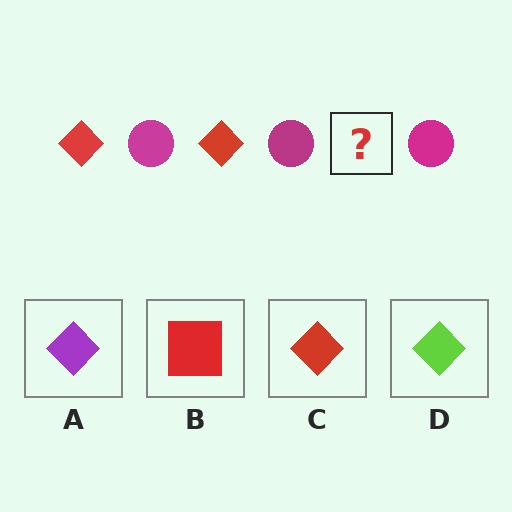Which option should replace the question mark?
Option C.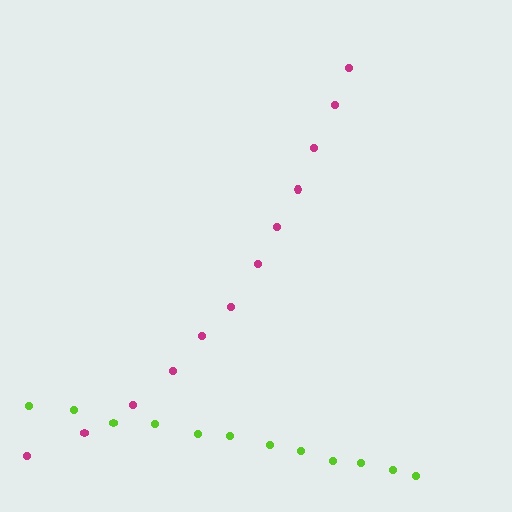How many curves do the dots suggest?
There are 2 distinct paths.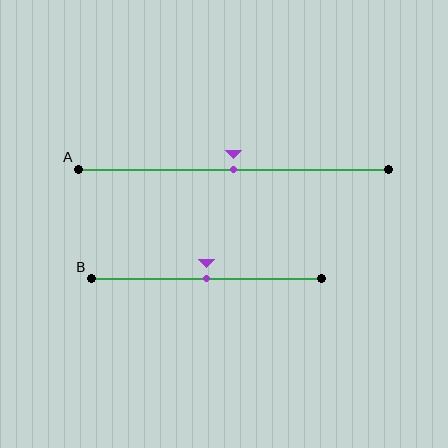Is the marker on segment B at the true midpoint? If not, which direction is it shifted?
Yes, the marker on segment B is at the true midpoint.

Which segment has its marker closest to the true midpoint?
Segment A has its marker closest to the true midpoint.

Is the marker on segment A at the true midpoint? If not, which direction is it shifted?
Yes, the marker on segment A is at the true midpoint.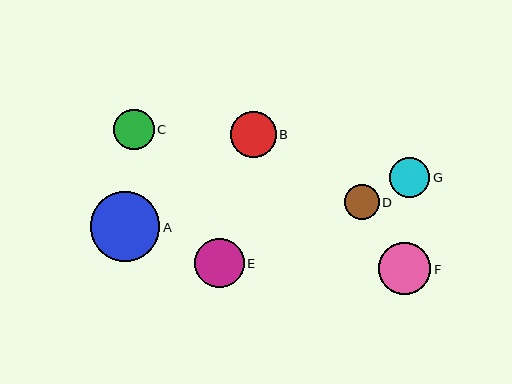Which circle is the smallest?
Circle D is the smallest with a size of approximately 35 pixels.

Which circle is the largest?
Circle A is the largest with a size of approximately 70 pixels.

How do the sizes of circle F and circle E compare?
Circle F and circle E are approximately the same size.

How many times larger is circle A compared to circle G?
Circle A is approximately 1.7 times the size of circle G.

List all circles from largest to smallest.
From largest to smallest: A, F, E, B, C, G, D.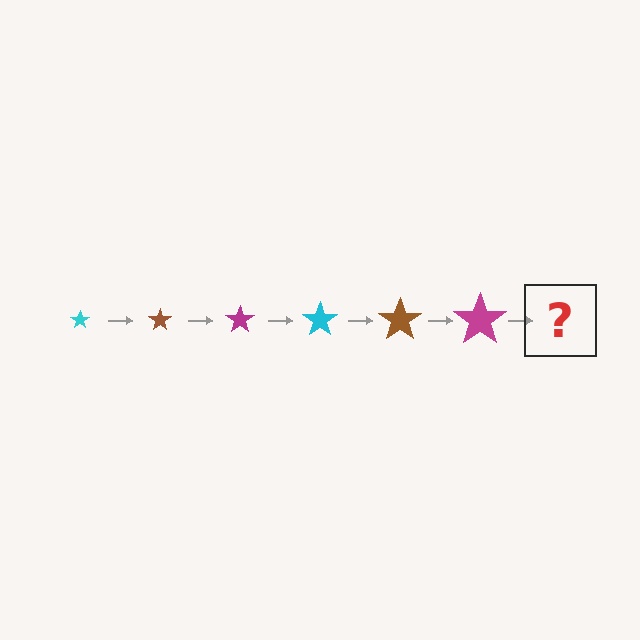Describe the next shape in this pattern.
It should be a cyan star, larger than the previous one.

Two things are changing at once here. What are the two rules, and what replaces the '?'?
The two rules are that the star grows larger each step and the color cycles through cyan, brown, and magenta. The '?' should be a cyan star, larger than the previous one.